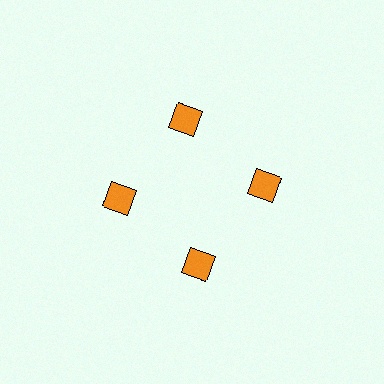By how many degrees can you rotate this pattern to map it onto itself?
The pattern maps onto itself every 90 degrees of rotation.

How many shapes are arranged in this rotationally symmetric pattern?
There are 4 shapes, arranged in 4 groups of 1.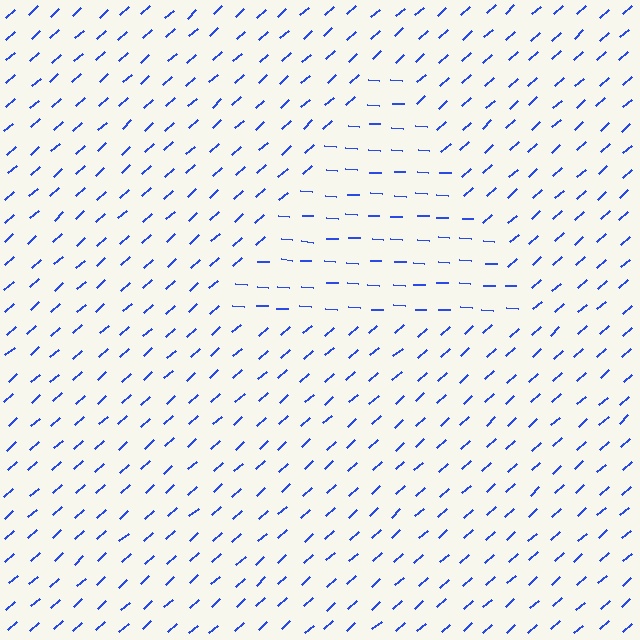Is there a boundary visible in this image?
Yes, there is a texture boundary formed by a change in line orientation.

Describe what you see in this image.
The image is filled with small blue line segments. A triangle region in the image has lines oriented differently from the surrounding lines, creating a visible texture boundary.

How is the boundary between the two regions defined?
The boundary is defined purely by a change in line orientation (approximately 45 degrees difference). All lines are the same color and thickness.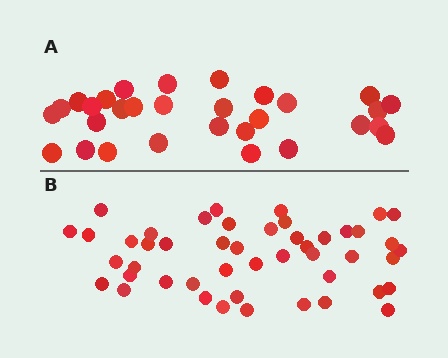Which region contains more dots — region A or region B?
Region B (the bottom region) has more dots.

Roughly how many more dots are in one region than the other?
Region B has approximately 15 more dots than region A.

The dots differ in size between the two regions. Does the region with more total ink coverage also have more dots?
No. Region A has more total ink coverage because its dots are larger, but region B actually contains more individual dots. Total area can be misleading — the number of items is what matters here.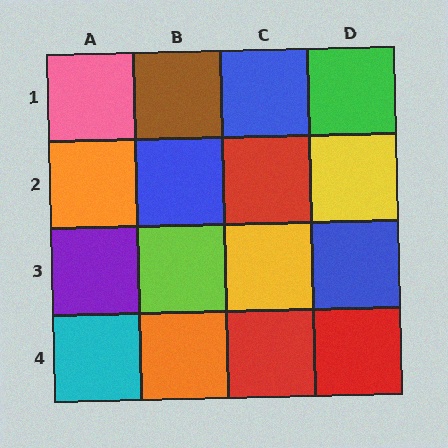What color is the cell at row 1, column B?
Brown.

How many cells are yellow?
2 cells are yellow.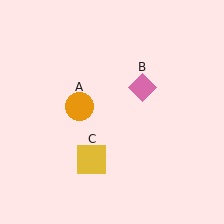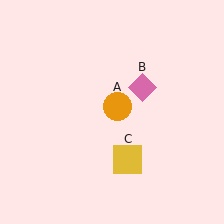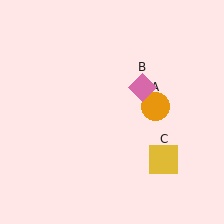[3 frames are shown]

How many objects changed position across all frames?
2 objects changed position: orange circle (object A), yellow square (object C).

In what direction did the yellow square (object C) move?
The yellow square (object C) moved right.